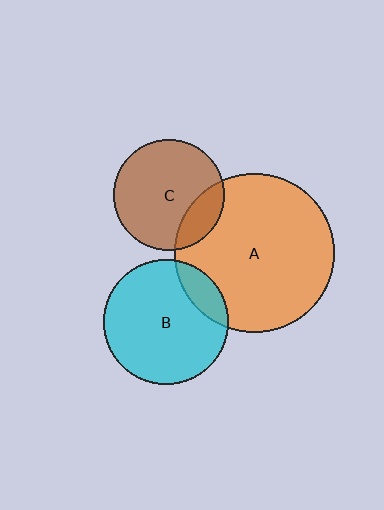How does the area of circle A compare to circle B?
Approximately 1.6 times.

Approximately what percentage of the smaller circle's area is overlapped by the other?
Approximately 15%.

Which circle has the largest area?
Circle A (orange).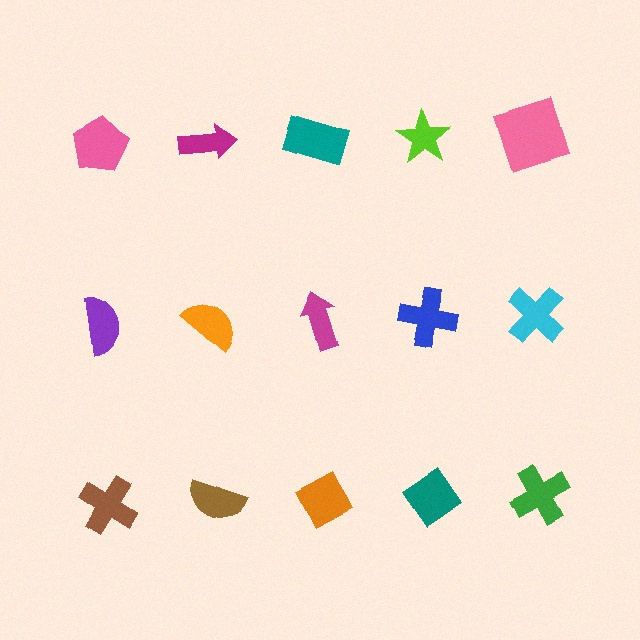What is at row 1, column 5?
A pink square.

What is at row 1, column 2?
A magenta arrow.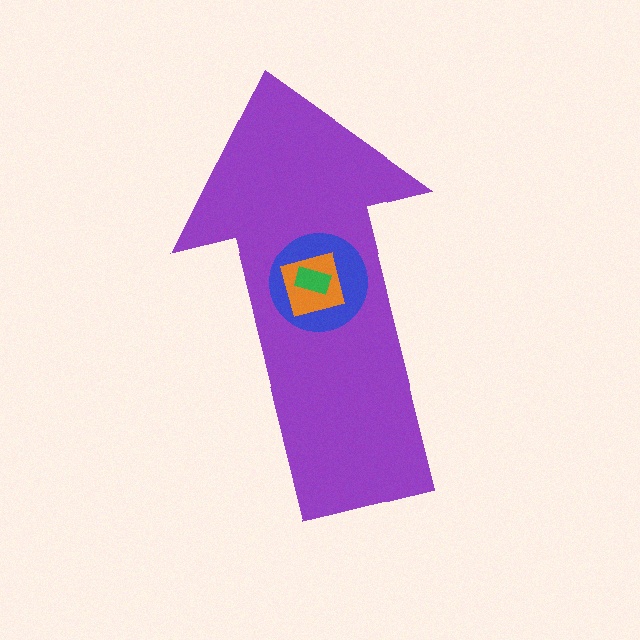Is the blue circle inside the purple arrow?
Yes.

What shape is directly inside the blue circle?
The orange diamond.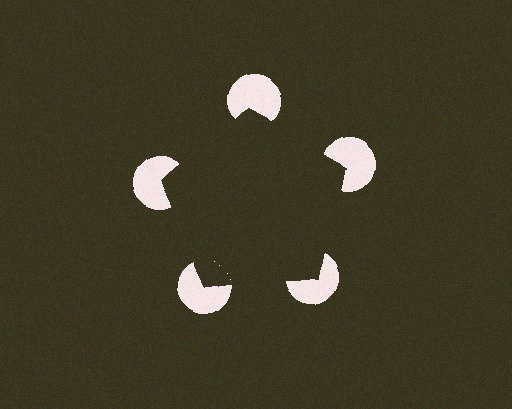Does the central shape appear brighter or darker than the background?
It typically appears slightly darker than the background, even though no actual brightness change is drawn.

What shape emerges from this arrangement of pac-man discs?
An illusory pentagon — its edges are inferred from the aligned wedge cuts in the pac-man discs, not physically drawn.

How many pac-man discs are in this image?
There are 5 — one at each vertex of the illusory pentagon.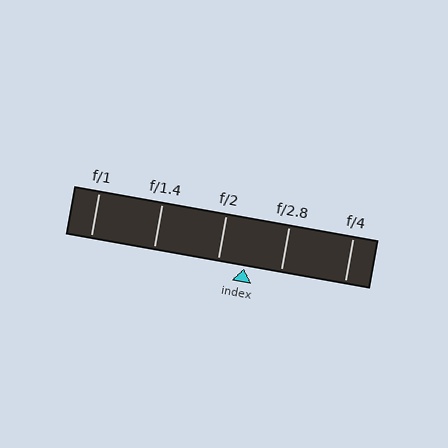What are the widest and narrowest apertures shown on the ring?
The widest aperture shown is f/1 and the narrowest is f/4.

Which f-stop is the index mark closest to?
The index mark is closest to f/2.